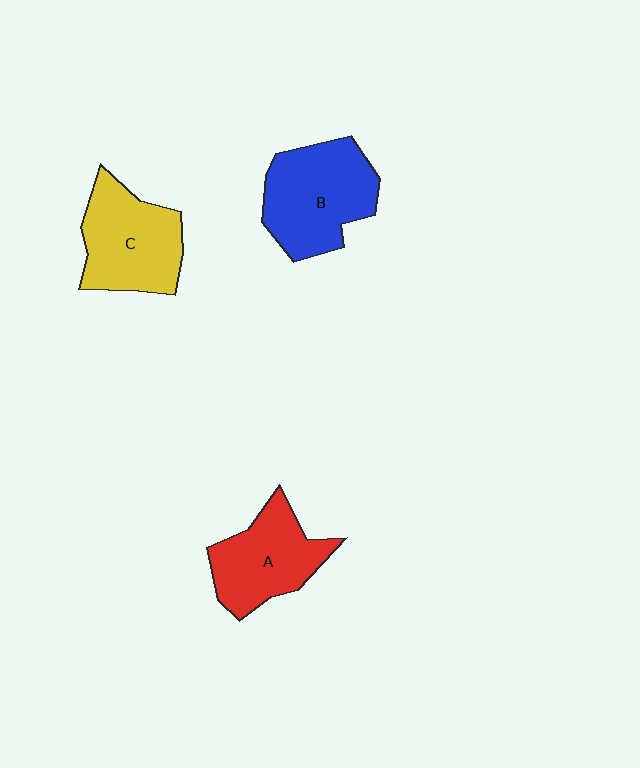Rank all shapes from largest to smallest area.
From largest to smallest: B (blue), C (yellow), A (red).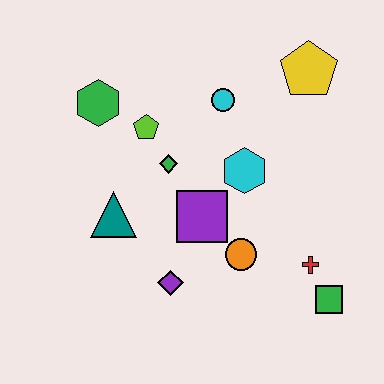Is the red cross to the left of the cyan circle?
No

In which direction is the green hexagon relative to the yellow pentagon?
The green hexagon is to the left of the yellow pentagon.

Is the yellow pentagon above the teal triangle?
Yes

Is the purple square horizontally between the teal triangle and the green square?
Yes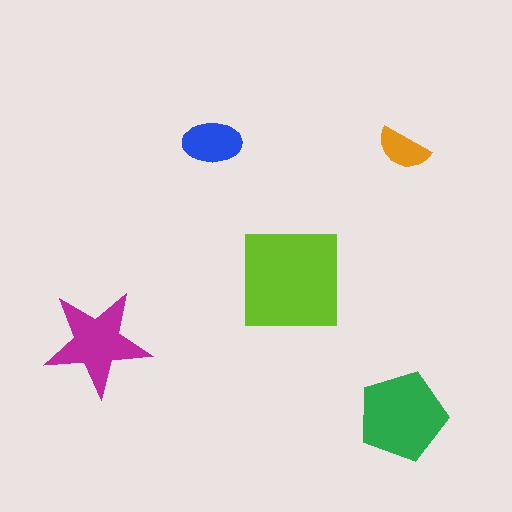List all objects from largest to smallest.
The lime square, the green pentagon, the magenta star, the blue ellipse, the orange semicircle.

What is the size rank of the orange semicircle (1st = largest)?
5th.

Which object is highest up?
The blue ellipse is topmost.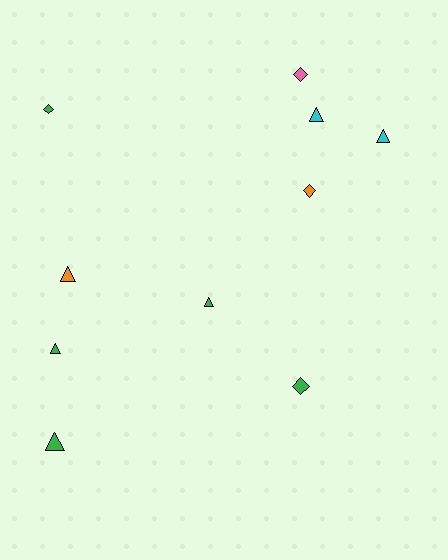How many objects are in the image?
There are 10 objects.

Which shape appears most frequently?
Triangle, with 6 objects.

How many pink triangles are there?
There are no pink triangles.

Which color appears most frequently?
Green, with 5 objects.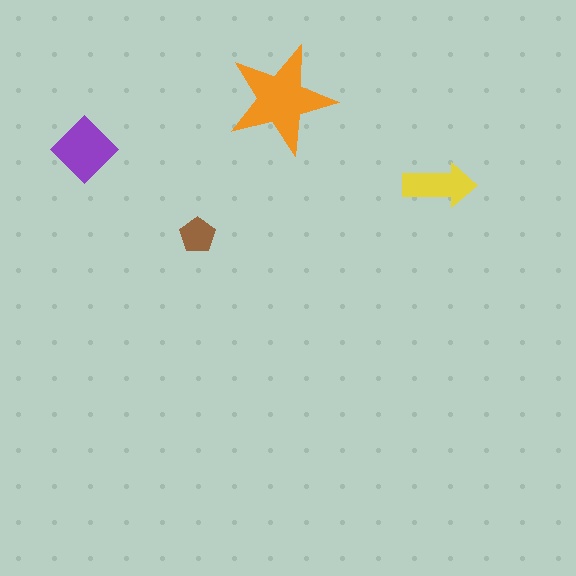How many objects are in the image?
There are 4 objects in the image.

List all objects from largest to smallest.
The orange star, the purple diamond, the yellow arrow, the brown pentagon.